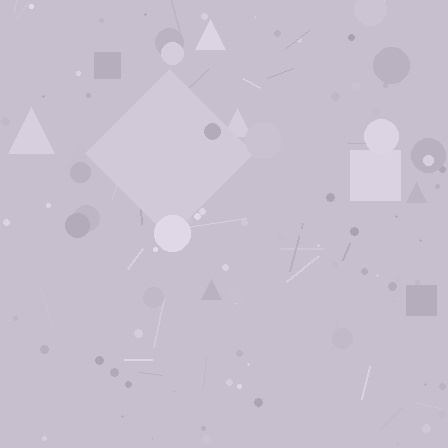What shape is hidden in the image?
A diamond is hidden in the image.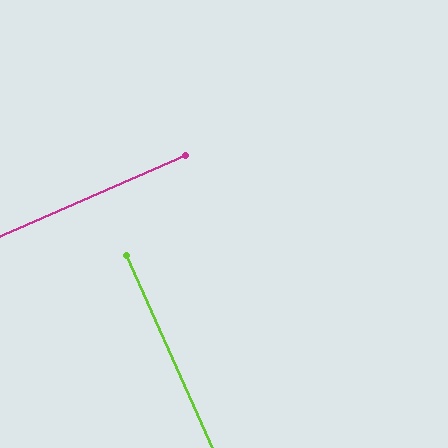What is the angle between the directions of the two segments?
Approximately 90 degrees.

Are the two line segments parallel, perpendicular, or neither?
Perpendicular — they meet at approximately 90°.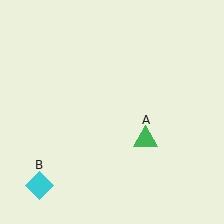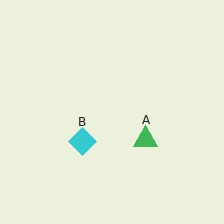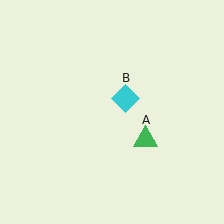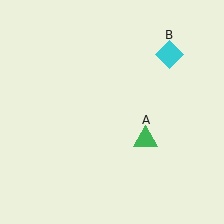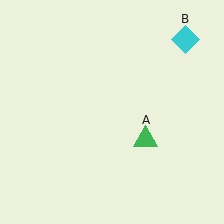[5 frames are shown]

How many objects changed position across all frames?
1 object changed position: cyan diamond (object B).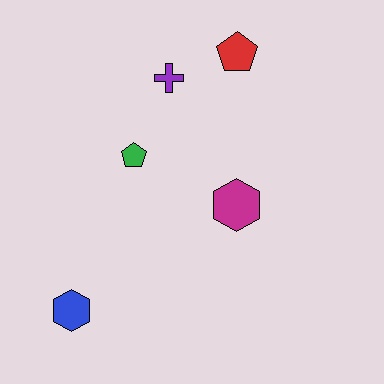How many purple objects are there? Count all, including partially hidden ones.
There is 1 purple object.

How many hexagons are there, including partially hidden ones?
There are 2 hexagons.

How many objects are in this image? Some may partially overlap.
There are 5 objects.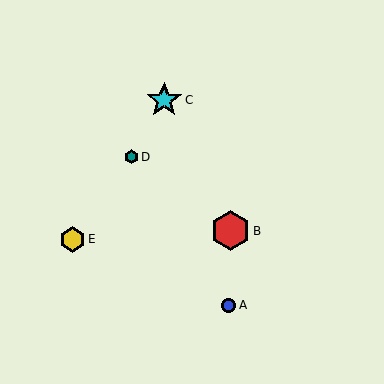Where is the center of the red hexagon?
The center of the red hexagon is at (230, 231).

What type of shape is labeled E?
Shape E is a yellow hexagon.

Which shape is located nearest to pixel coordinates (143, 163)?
The teal hexagon (labeled D) at (132, 157) is nearest to that location.